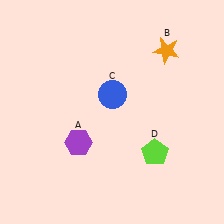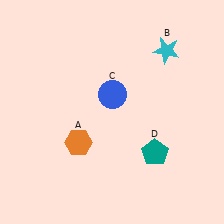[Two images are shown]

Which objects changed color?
A changed from purple to orange. B changed from orange to cyan. D changed from lime to teal.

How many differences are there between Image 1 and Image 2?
There are 3 differences between the two images.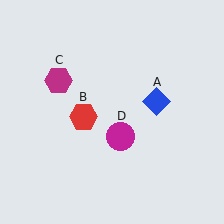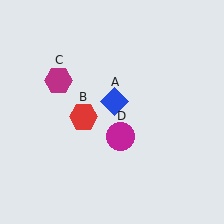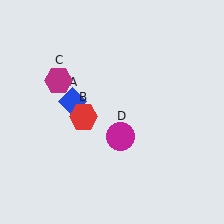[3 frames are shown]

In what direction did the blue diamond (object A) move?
The blue diamond (object A) moved left.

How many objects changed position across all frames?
1 object changed position: blue diamond (object A).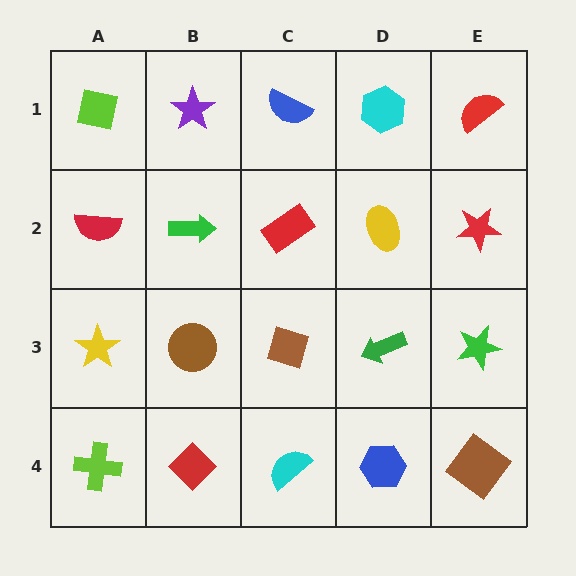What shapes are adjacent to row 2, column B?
A purple star (row 1, column B), a brown circle (row 3, column B), a red semicircle (row 2, column A), a red rectangle (row 2, column C).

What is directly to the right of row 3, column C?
A green arrow.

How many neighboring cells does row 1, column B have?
3.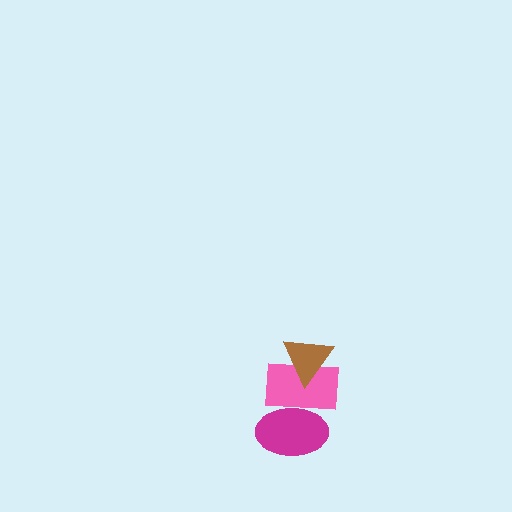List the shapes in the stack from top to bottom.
From top to bottom: the brown triangle, the pink rectangle, the magenta ellipse.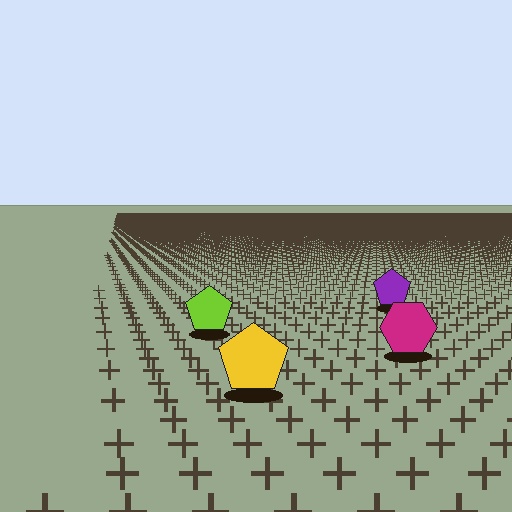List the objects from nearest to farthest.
From nearest to farthest: the yellow pentagon, the magenta hexagon, the lime pentagon, the purple pentagon.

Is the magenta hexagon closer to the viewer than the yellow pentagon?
No. The yellow pentagon is closer — you can tell from the texture gradient: the ground texture is coarser near it.